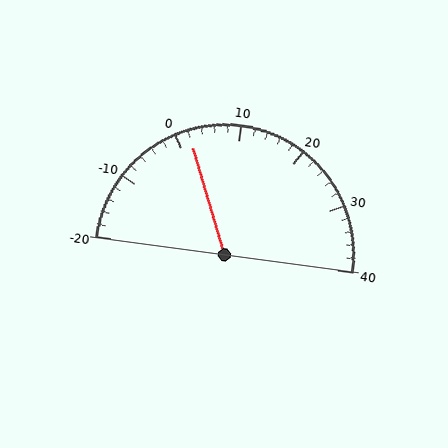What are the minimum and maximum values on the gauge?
The gauge ranges from -20 to 40.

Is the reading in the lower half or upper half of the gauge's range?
The reading is in the lower half of the range (-20 to 40).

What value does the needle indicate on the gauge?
The needle indicates approximately 2.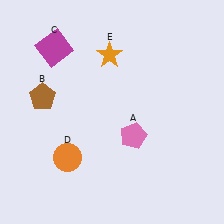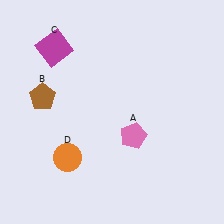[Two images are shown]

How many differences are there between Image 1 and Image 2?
There is 1 difference between the two images.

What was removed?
The orange star (E) was removed in Image 2.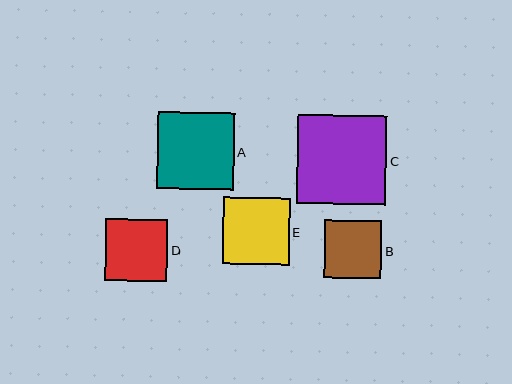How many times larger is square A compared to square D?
Square A is approximately 1.2 times the size of square D.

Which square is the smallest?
Square B is the smallest with a size of approximately 58 pixels.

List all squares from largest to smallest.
From largest to smallest: C, A, E, D, B.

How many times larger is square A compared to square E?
Square A is approximately 1.2 times the size of square E.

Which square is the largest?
Square C is the largest with a size of approximately 89 pixels.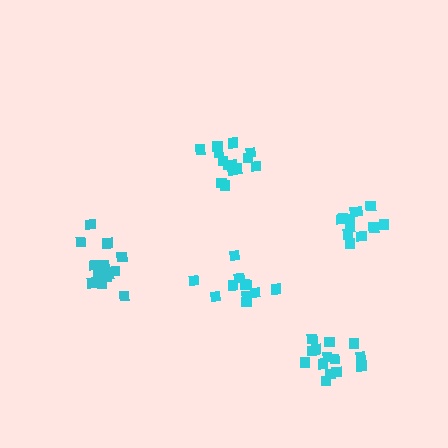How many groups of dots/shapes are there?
There are 5 groups.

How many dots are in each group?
Group 1: 14 dots, Group 2: 12 dots, Group 3: 14 dots, Group 4: 14 dots, Group 5: 11 dots (65 total).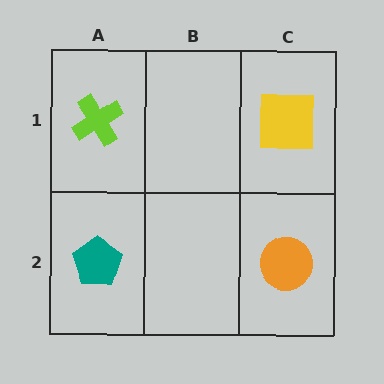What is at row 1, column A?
A lime cross.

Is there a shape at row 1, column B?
No, that cell is empty.